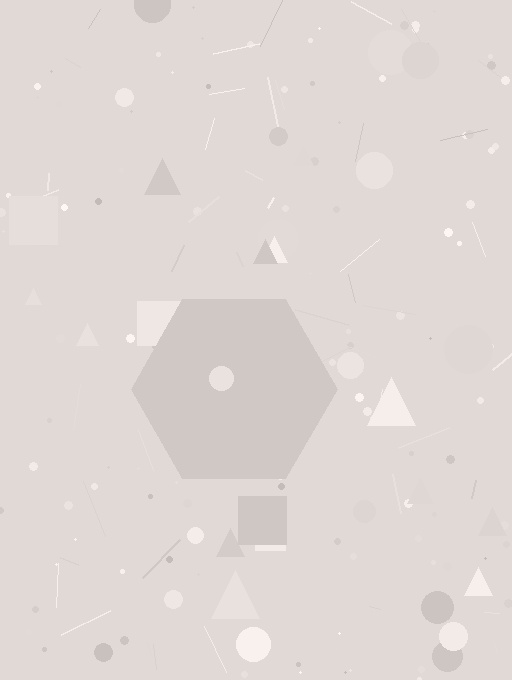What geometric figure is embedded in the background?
A hexagon is embedded in the background.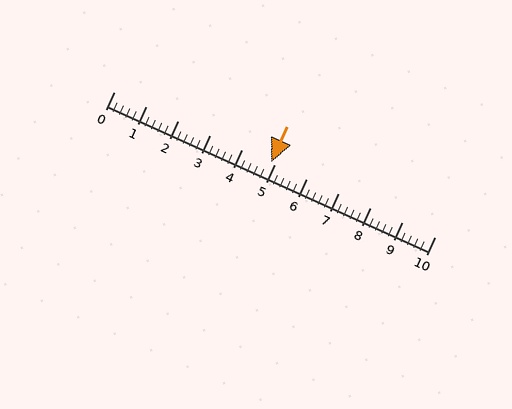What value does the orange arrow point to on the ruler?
The orange arrow points to approximately 4.9.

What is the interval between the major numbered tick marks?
The major tick marks are spaced 1 units apart.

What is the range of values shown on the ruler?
The ruler shows values from 0 to 10.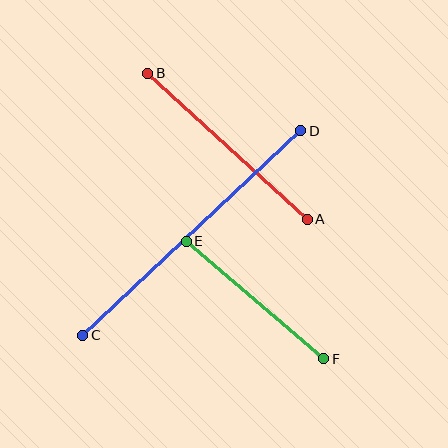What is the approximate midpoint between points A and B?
The midpoint is at approximately (227, 146) pixels.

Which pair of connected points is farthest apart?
Points C and D are farthest apart.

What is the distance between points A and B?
The distance is approximately 216 pixels.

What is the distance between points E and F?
The distance is approximately 181 pixels.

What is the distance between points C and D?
The distance is approximately 299 pixels.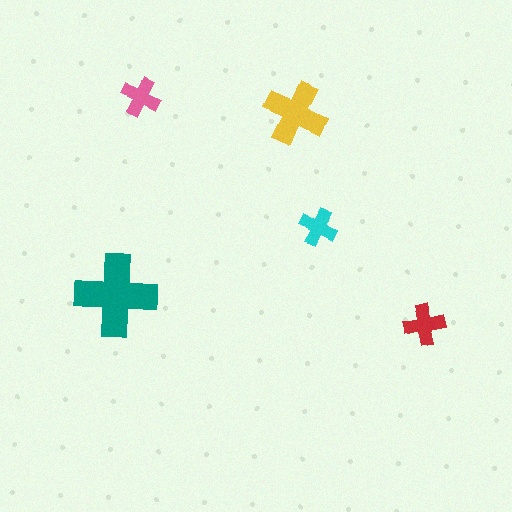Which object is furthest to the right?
The red cross is rightmost.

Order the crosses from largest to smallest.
the teal one, the yellow one, the red one, the pink one, the cyan one.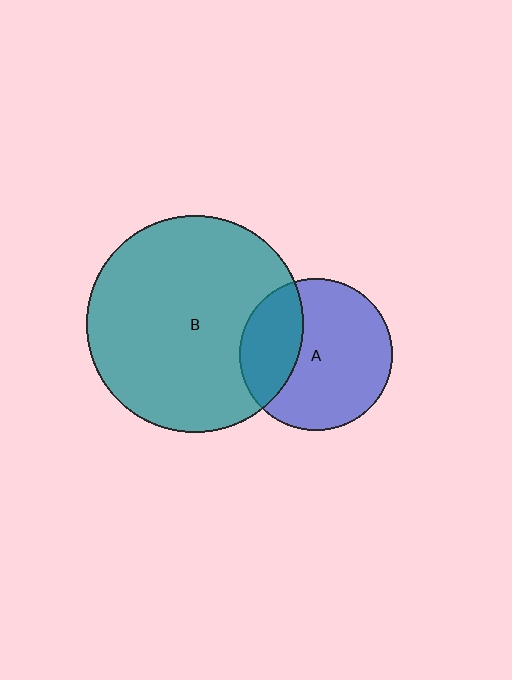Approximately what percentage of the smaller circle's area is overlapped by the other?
Approximately 30%.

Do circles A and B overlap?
Yes.